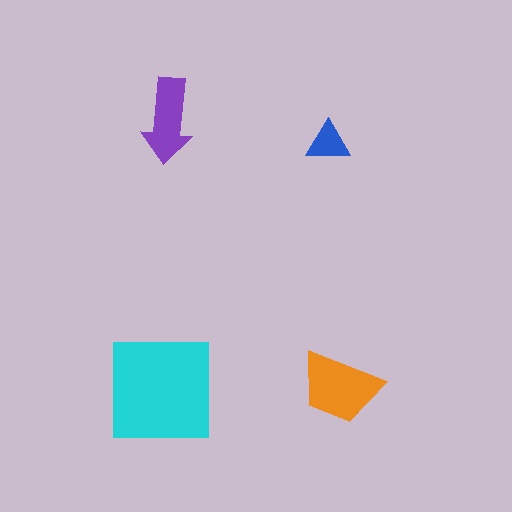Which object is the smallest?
The blue triangle.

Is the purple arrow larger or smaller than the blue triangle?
Larger.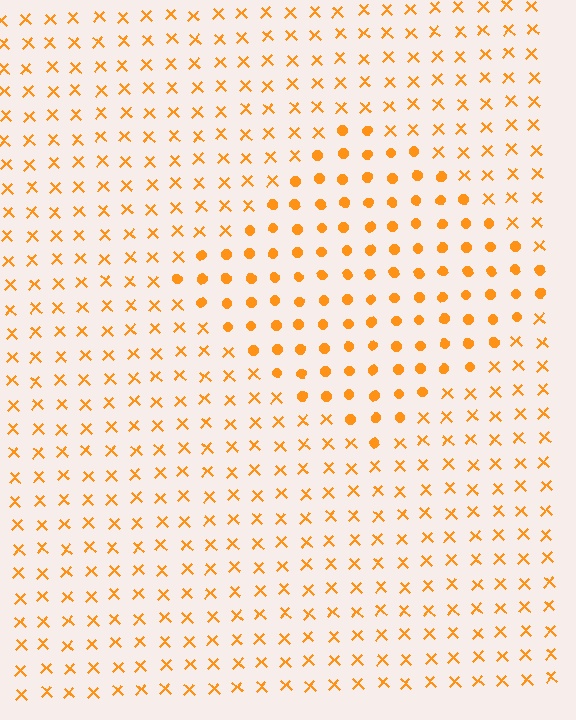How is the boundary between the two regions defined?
The boundary is defined by a change in element shape: circles inside vs. X marks outside. All elements share the same color and spacing.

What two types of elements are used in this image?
The image uses circles inside the diamond region and X marks outside it.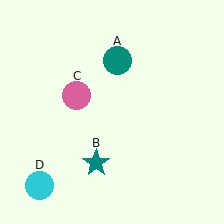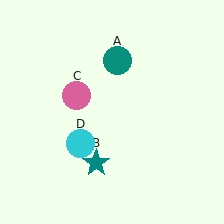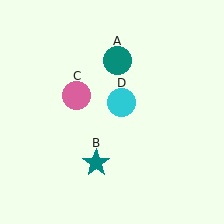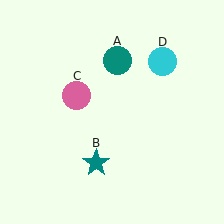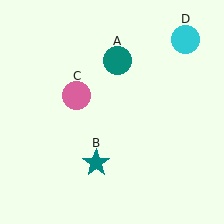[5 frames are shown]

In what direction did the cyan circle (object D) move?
The cyan circle (object D) moved up and to the right.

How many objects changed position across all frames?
1 object changed position: cyan circle (object D).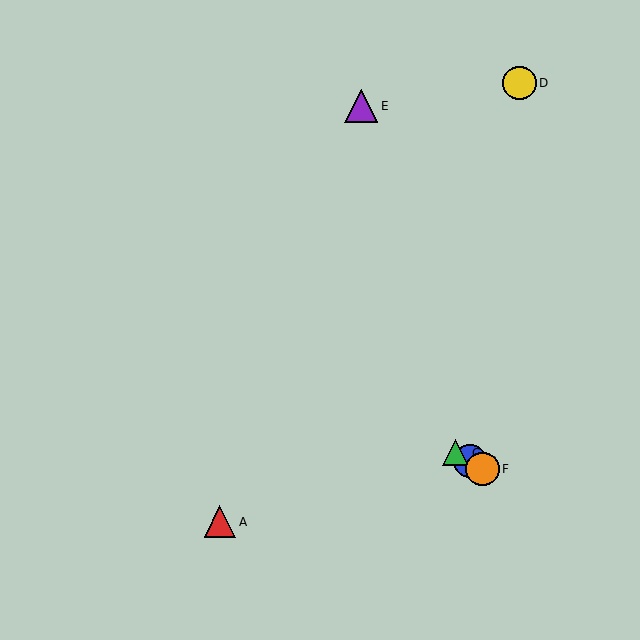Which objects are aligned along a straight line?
Objects B, C, F are aligned along a straight line.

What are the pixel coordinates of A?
Object A is at (220, 522).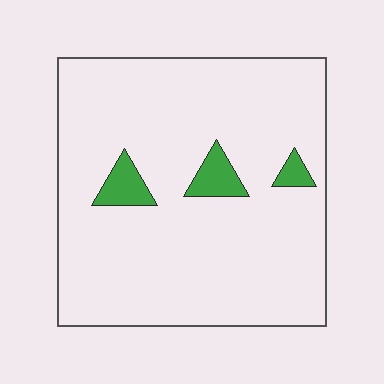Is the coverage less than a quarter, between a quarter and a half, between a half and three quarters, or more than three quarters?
Less than a quarter.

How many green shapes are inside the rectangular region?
3.